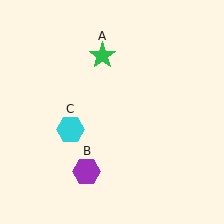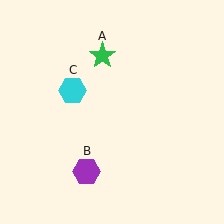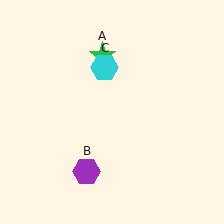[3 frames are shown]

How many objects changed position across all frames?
1 object changed position: cyan hexagon (object C).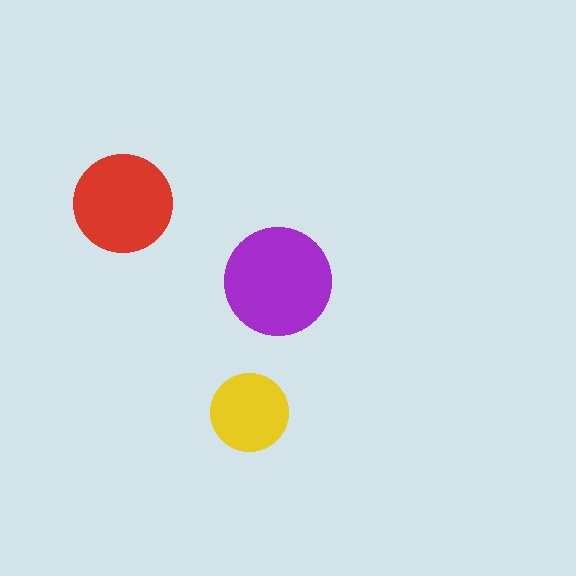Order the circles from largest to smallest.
the purple one, the red one, the yellow one.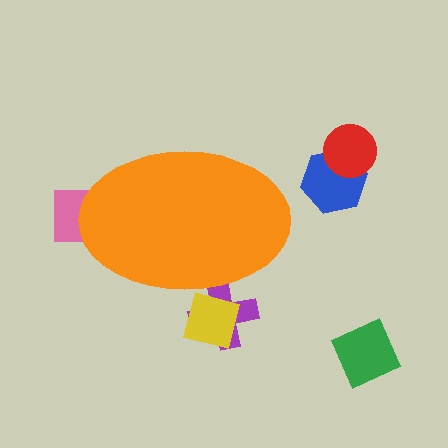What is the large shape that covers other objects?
An orange ellipse.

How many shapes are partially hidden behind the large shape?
3 shapes are partially hidden.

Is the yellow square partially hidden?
Yes, the yellow square is partially hidden behind the orange ellipse.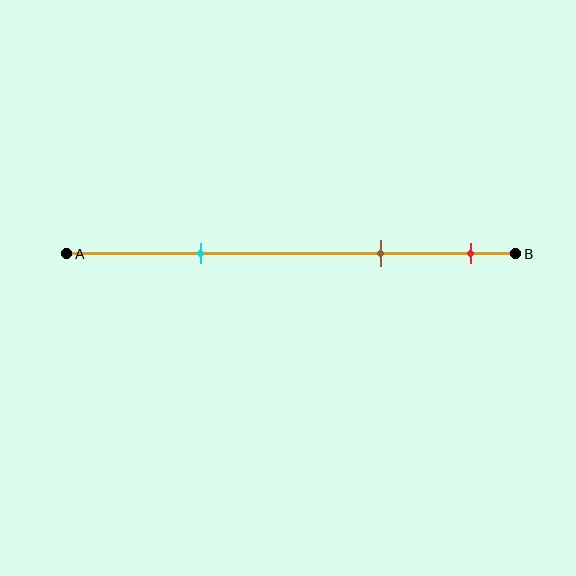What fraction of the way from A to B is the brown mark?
The brown mark is approximately 70% (0.7) of the way from A to B.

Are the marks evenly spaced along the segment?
No, the marks are not evenly spaced.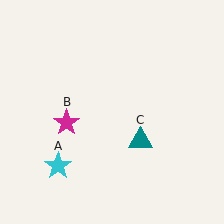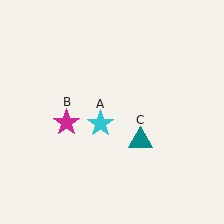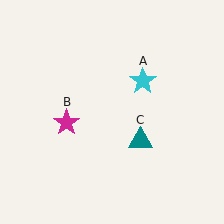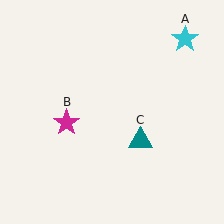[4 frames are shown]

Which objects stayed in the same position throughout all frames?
Magenta star (object B) and teal triangle (object C) remained stationary.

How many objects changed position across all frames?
1 object changed position: cyan star (object A).